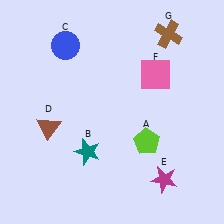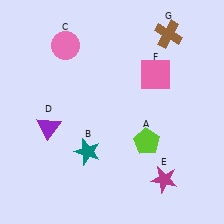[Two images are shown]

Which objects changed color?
C changed from blue to pink. D changed from brown to purple.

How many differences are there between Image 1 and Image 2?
There are 2 differences between the two images.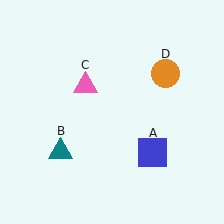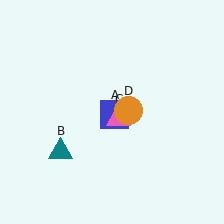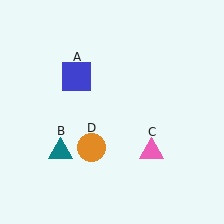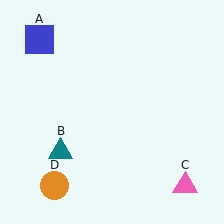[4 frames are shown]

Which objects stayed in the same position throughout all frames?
Teal triangle (object B) remained stationary.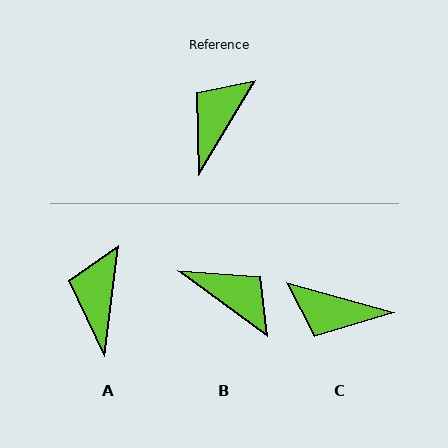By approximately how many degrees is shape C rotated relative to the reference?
Approximately 106 degrees counter-clockwise.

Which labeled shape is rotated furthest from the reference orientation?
C, about 106 degrees away.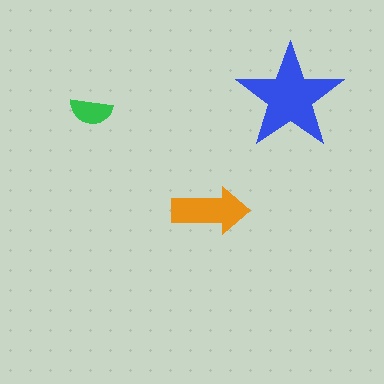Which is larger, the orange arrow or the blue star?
The blue star.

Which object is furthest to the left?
The green semicircle is leftmost.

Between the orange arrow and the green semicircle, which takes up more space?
The orange arrow.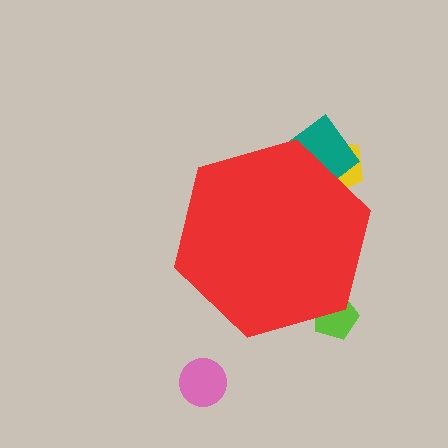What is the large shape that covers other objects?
A red hexagon.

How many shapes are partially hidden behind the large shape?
3 shapes are partially hidden.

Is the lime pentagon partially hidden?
Yes, the lime pentagon is partially hidden behind the red hexagon.